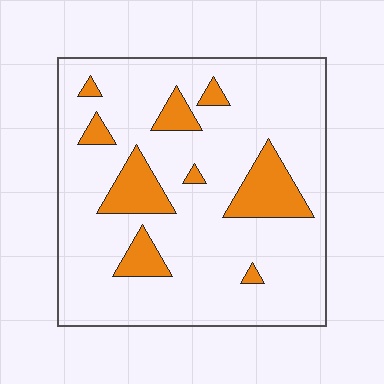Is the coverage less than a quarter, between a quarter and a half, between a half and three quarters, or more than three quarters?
Less than a quarter.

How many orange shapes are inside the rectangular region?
9.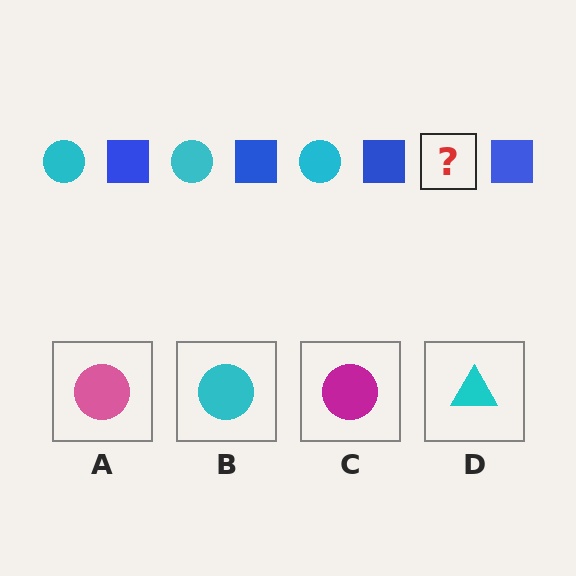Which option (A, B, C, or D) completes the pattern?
B.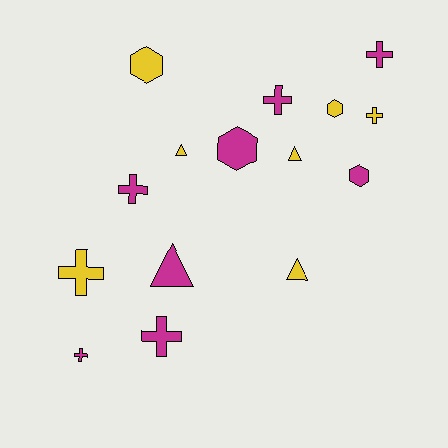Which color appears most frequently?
Magenta, with 8 objects.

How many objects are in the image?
There are 15 objects.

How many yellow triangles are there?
There are 3 yellow triangles.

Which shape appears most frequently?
Cross, with 7 objects.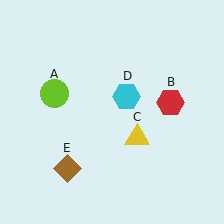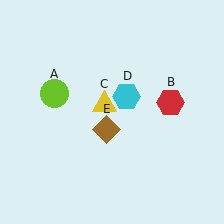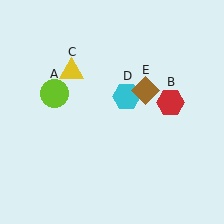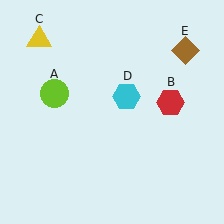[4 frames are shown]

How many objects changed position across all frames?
2 objects changed position: yellow triangle (object C), brown diamond (object E).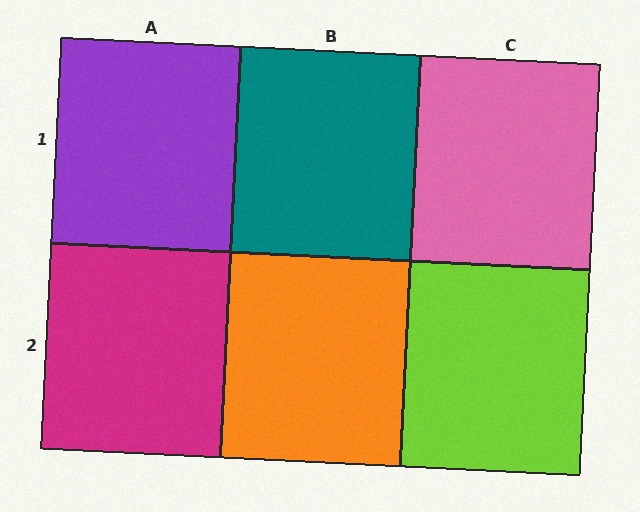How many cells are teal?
1 cell is teal.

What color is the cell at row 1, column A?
Purple.